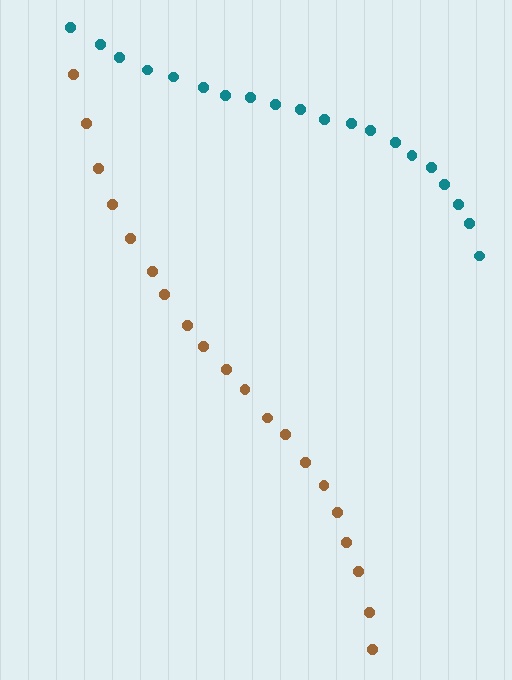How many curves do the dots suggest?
There are 2 distinct paths.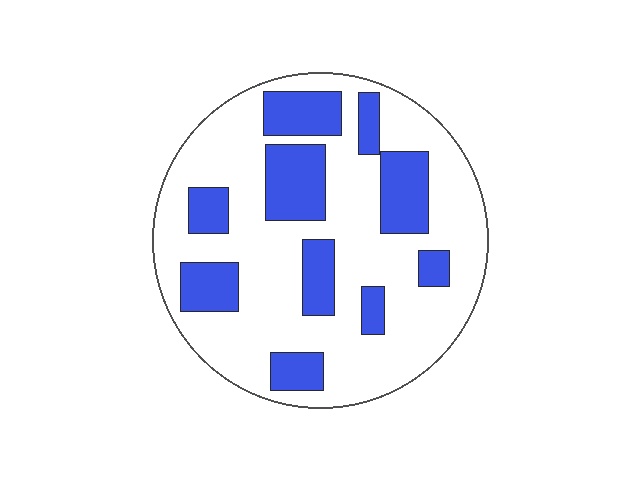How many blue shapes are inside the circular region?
10.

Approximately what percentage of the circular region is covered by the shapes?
Approximately 30%.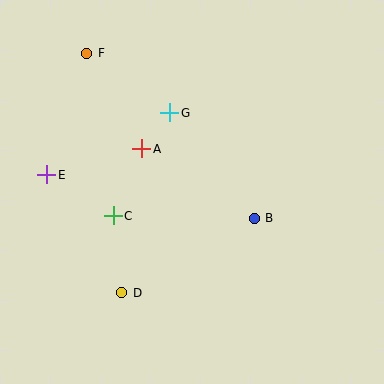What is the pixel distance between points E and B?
The distance between E and B is 212 pixels.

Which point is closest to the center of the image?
Point A at (142, 149) is closest to the center.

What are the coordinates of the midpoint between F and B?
The midpoint between F and B is at (170, 136).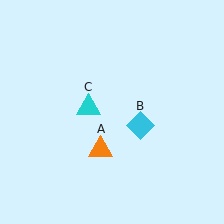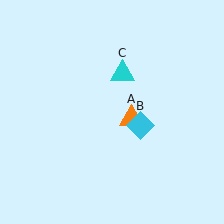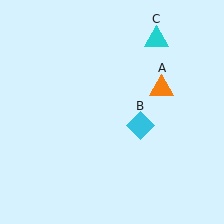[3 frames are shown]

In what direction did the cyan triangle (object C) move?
The cyan triangle (object C) moved up and to the right.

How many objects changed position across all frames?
2 objects changed position: orange triangle (object A), cyan triangle (object C).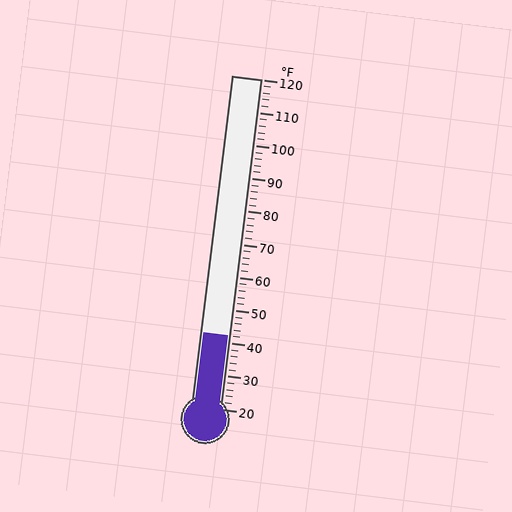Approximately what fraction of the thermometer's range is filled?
The thermometer is filled to approximately 20% of its range.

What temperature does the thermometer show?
The thermometer shows approximately 42°F.